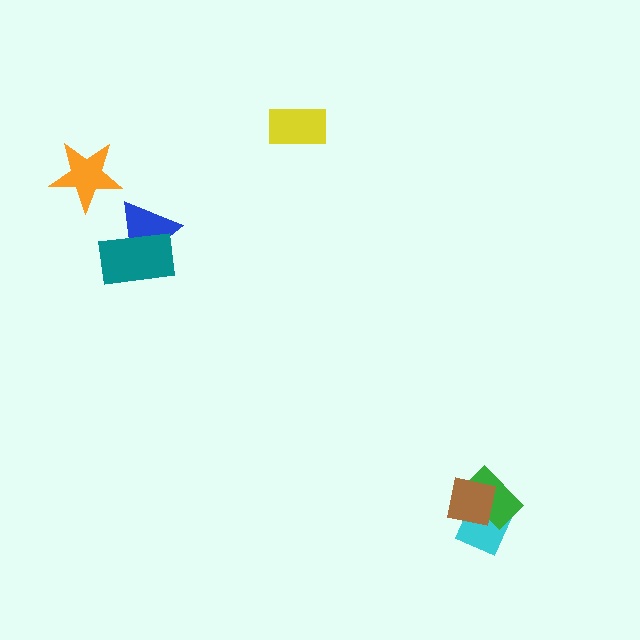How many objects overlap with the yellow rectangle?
0 objects overlap with the yellow rectangle.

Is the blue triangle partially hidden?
Yes, it is partially covered by another shape.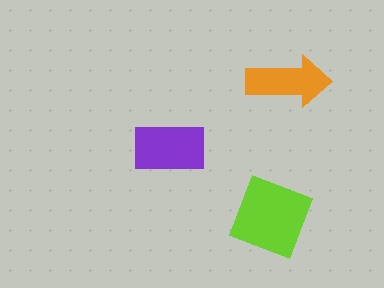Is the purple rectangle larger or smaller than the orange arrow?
Larger.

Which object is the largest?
The lime diamond.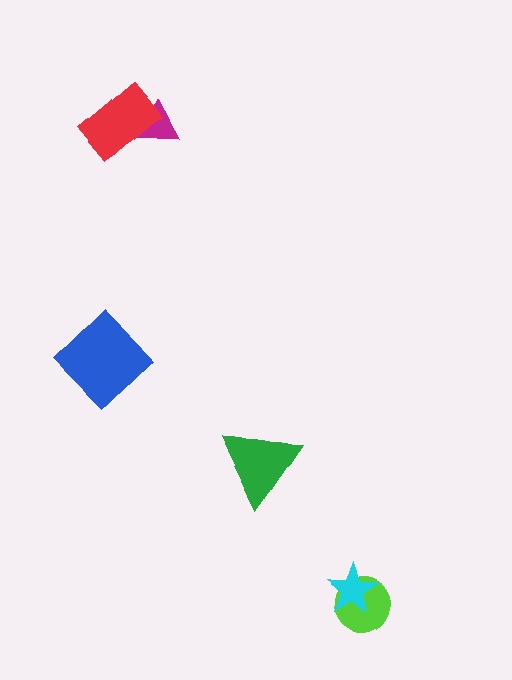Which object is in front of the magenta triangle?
The red rectangle is in front of the magenta triangle.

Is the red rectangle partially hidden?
No, no other shape covers it.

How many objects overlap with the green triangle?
0 objects overlap with the green triangle.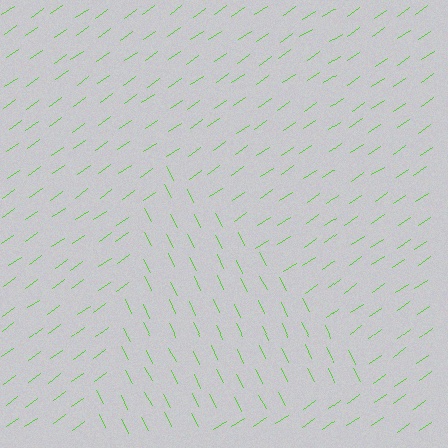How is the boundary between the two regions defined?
The boundary is defined purely by a change in line orientation (approximately 82 degrees difference). All lines are the same color and thickness.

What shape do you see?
I see a triangle.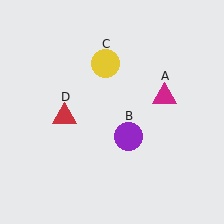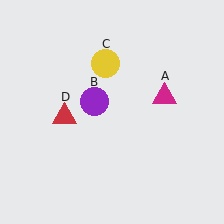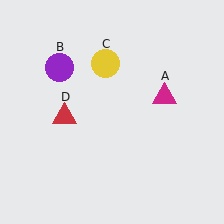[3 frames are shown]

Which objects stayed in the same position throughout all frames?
Magenta triangle (object A) and yellow circle (object C) and red triangle (object D) remained stationary.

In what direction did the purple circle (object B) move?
The purple circle (object B) moved up and to the left.